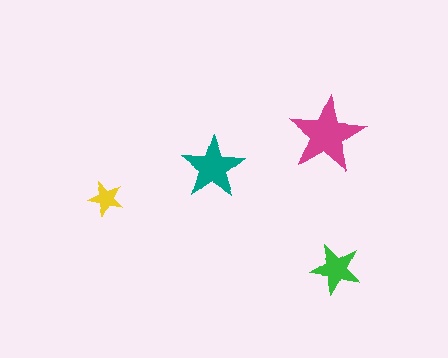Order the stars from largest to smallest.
the magenta one, the teal one, the green one, the yellow one.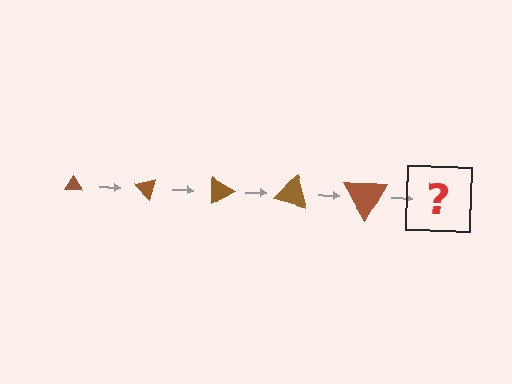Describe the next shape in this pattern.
It should be a triangle, larger than the previous one and rotated 225 degrees from the start.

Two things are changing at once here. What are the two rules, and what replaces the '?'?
The two rules are that the triangle grows larger each step and it rotates 45 degrees each step. The '?' should be a triangle, larger than the previous one and rotated 225 degrees from the start.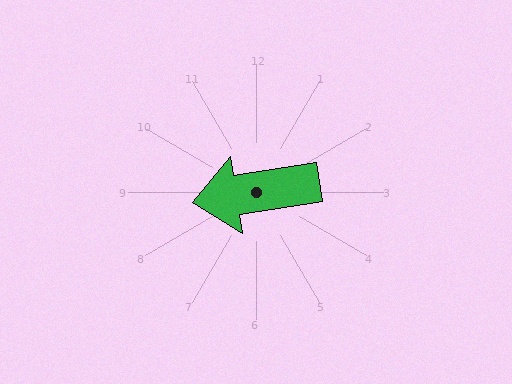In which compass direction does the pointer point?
West.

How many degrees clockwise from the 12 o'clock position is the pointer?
Approximately 261 degrees.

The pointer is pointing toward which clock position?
Roughly 9 o'clock.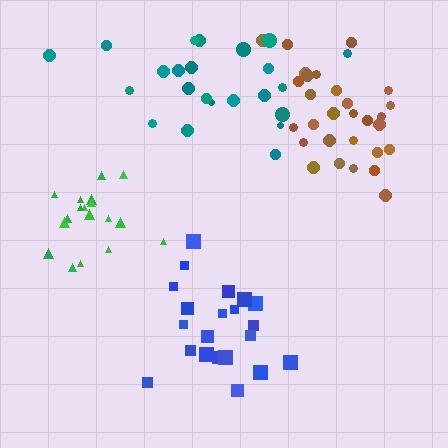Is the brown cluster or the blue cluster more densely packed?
Brown.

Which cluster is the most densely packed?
Green.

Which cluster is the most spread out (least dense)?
Teal.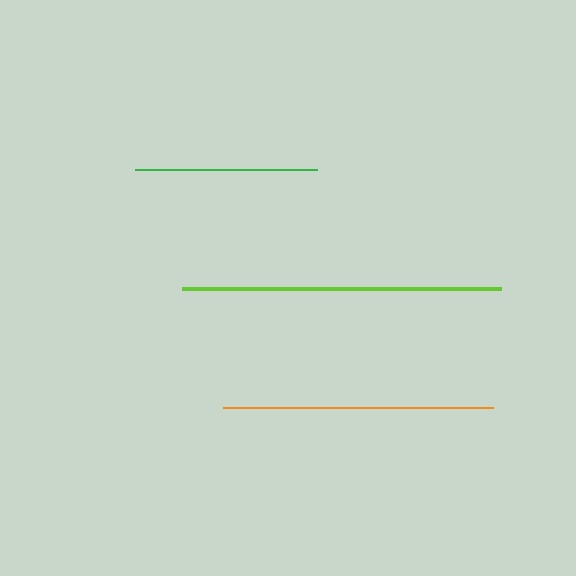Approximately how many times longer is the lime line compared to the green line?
The lime line is approximately 1.8 times the length of the green line.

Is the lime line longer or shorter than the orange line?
The lime line is longer than the orange line.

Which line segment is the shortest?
The green line is the shortest at approximately 182 pixels.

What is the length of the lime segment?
The lime segment is approximately 320 pixels long.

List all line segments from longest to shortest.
From longest to shortest: lime, orange, green.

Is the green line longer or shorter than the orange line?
The orange line is longer than the green line.